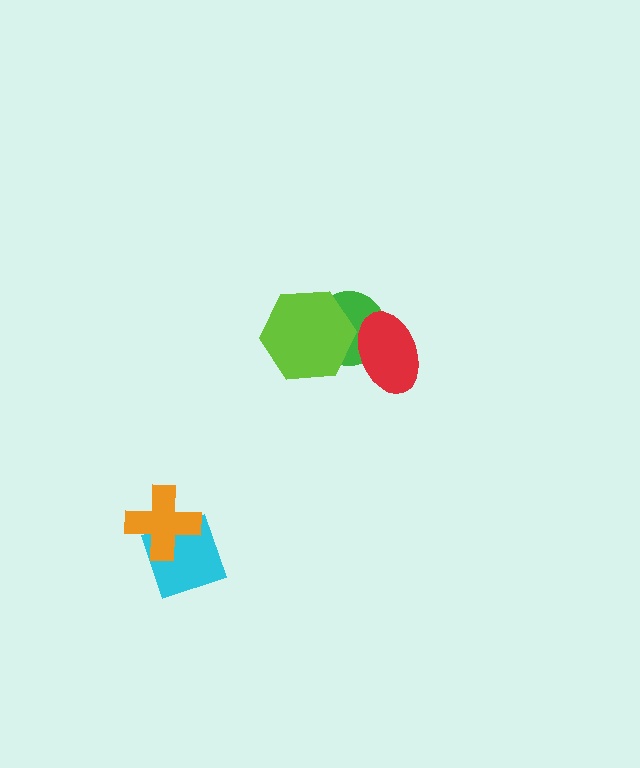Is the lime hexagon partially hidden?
Yes, it is partially covered by another shape.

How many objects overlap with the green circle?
2 objects overlap with the green circle.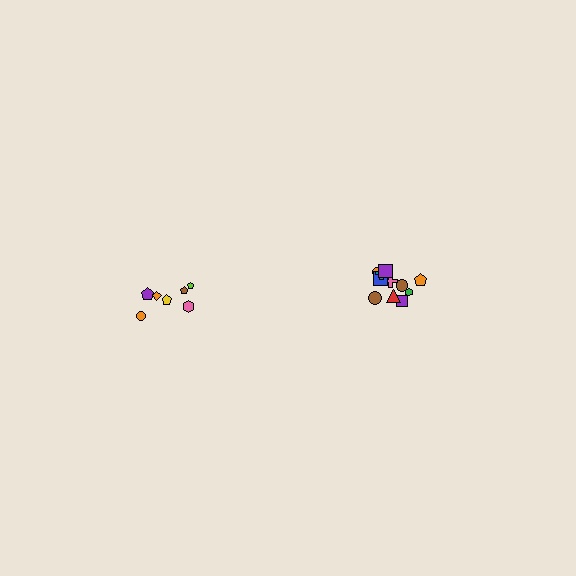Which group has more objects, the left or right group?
The right group.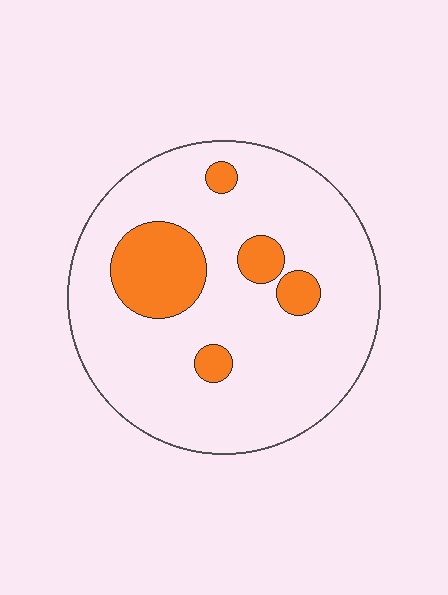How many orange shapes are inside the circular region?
5.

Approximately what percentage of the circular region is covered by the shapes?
Approximately 15%.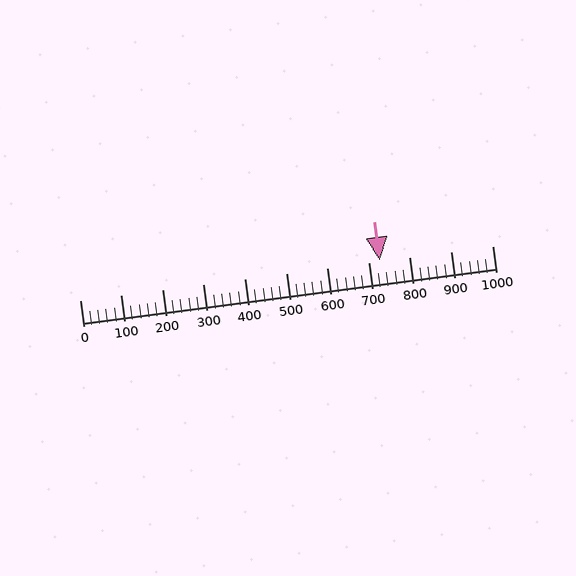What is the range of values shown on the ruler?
The ruler shows values from 0 to 1000.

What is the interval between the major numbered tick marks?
The major tick marks are spaced 100 units apart.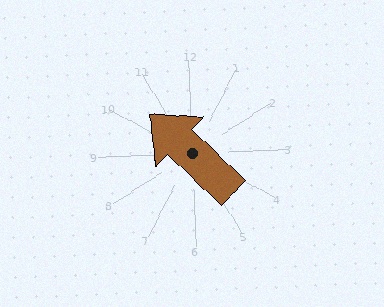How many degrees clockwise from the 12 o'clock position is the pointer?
Approximately 316 degrees.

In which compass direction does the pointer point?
Northwest.